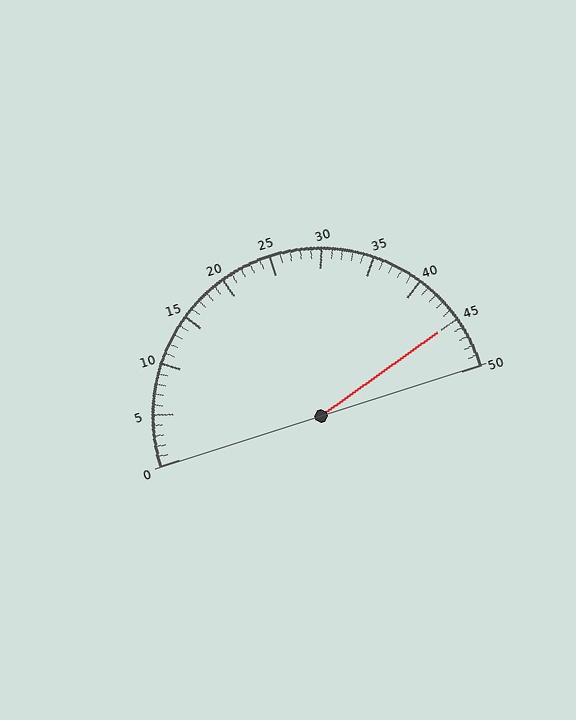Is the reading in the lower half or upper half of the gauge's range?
The reading is in the upper half of the range (0 to 50).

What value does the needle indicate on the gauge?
The needle indicates approximately 45.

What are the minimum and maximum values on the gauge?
The gauge ranges from 0 to 50.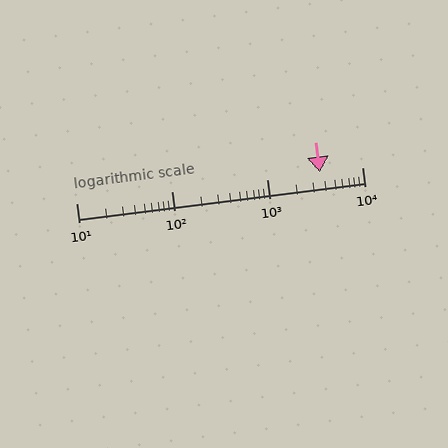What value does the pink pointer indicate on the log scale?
The pointer indicates approximately 3600.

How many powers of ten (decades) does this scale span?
The scale spans 3 decades, from 10 to 10000.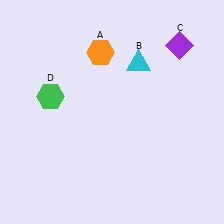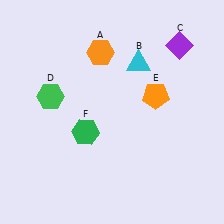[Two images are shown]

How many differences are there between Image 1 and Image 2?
There are 2 differences between the two images.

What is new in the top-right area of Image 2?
An orange pentagon (E) was added in the top-right area of Image 2.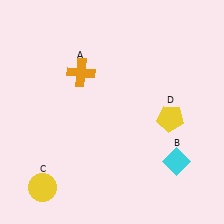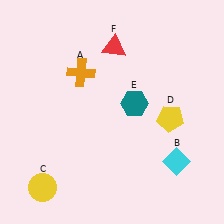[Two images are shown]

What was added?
A teal hexagon (E), a red triangle (F) were added in Image 2.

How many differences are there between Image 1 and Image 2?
There are 2 differences between the two images.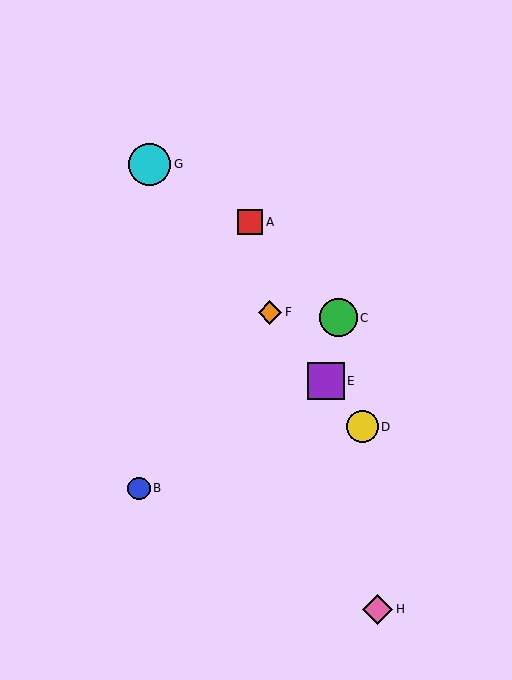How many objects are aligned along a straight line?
4 objects (D, E, F, G) are aligned along a straight line.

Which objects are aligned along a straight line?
Objects D, E, F, G are aligned along a straight line.